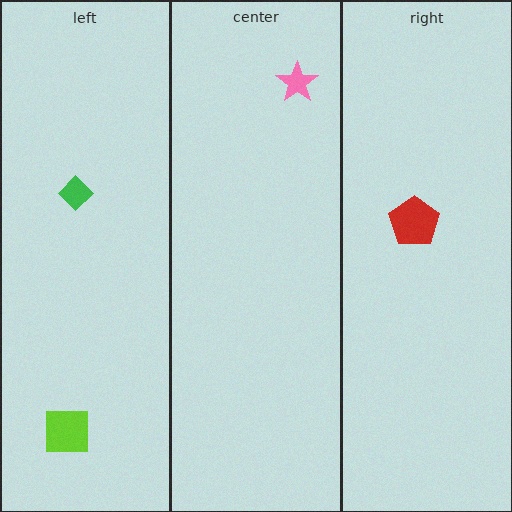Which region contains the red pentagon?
The right region.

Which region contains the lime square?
The left region.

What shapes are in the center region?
The pink star.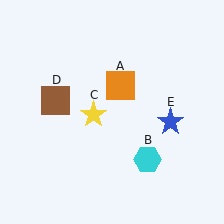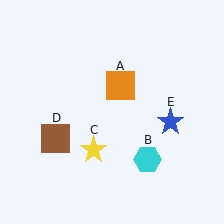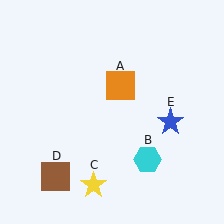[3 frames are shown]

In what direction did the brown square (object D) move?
The brown square (object D) moved down.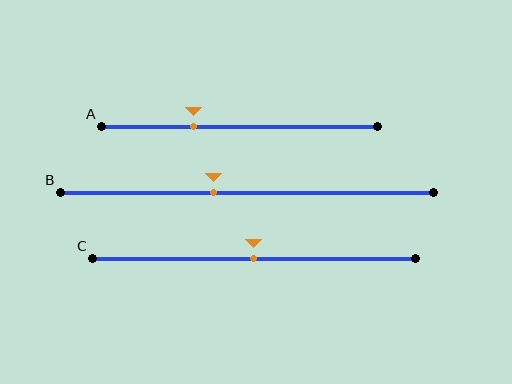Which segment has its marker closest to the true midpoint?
Segment C has its marker closest to the true midpoint.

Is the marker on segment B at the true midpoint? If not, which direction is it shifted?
No, the marker on segment B is shifted to the left by about 9% of the segment length.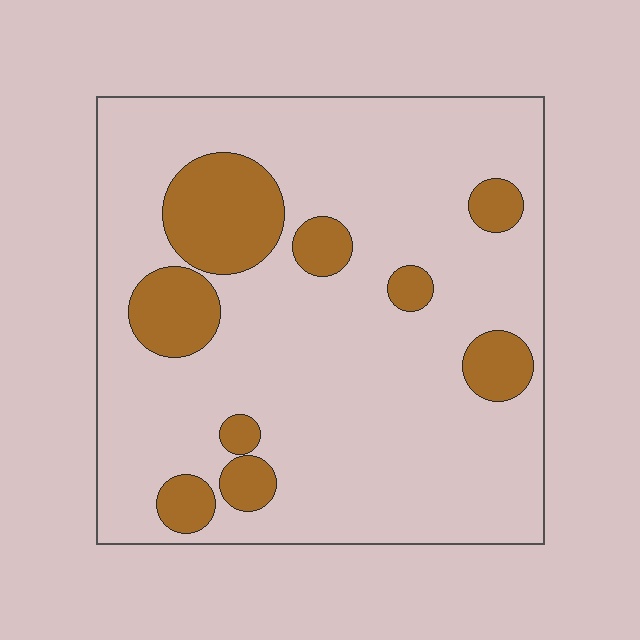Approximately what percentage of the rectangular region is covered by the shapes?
Approximately 20%.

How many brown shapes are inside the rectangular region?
9.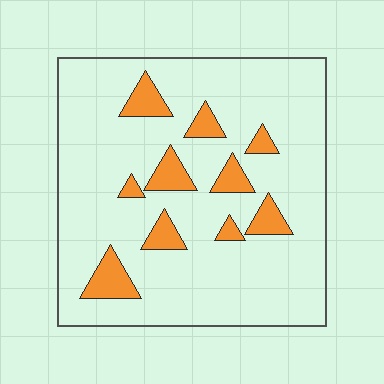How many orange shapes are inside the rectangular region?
10.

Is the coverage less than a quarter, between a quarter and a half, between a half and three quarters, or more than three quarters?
Less than a quarter.